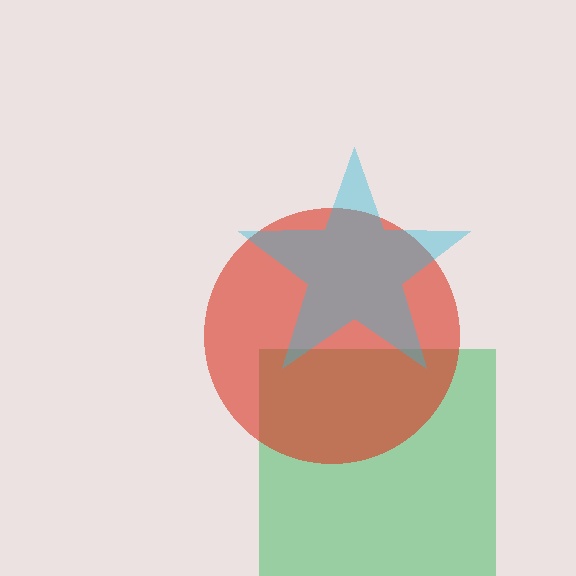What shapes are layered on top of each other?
The layered shapes are: a green square, a red circle, a cyan star.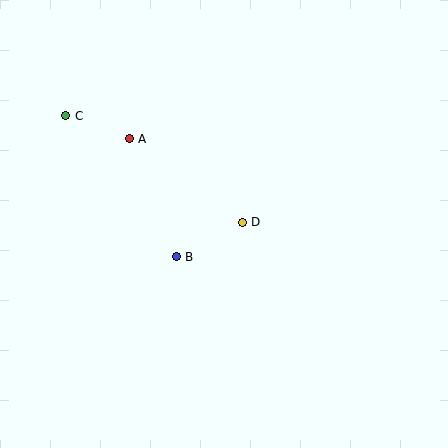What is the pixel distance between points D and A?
The distance between D and A is 141 pixels.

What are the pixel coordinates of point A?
Point A is at (129, 139).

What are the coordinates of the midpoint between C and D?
The midpoint between C and D is at (154, 169).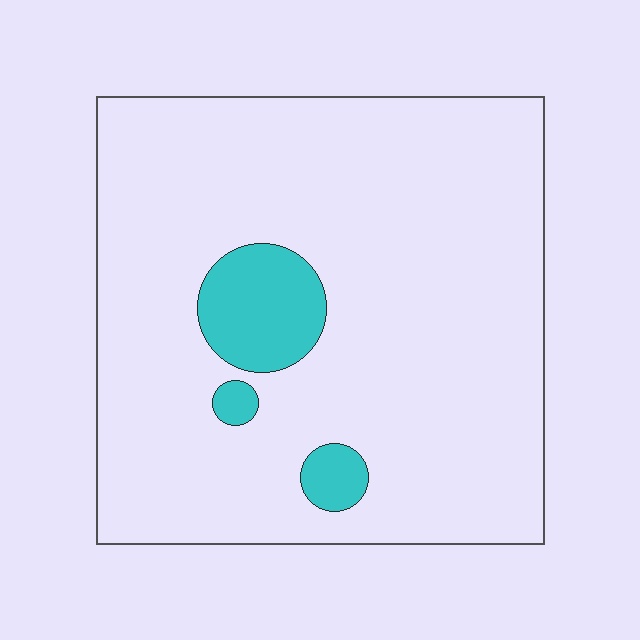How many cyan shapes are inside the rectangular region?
3.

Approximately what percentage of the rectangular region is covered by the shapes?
Approximately 10%.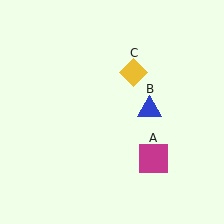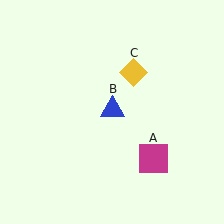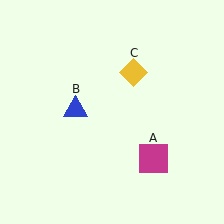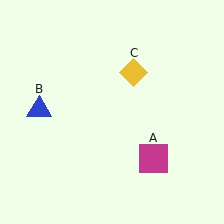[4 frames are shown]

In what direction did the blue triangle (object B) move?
The blue triangle (object B) moved left.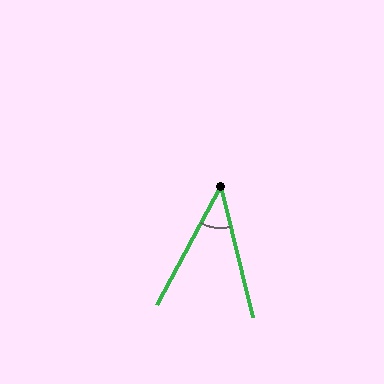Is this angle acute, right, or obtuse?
It is acute.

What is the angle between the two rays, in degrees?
Approximately 42 degrees.